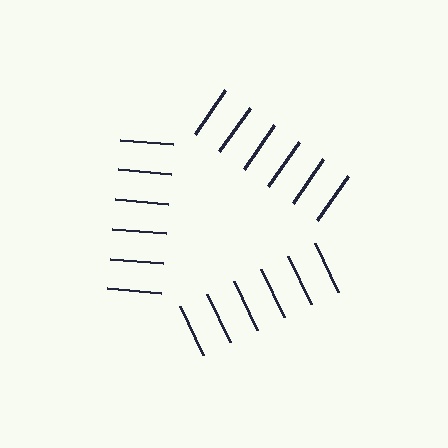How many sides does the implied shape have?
3 sides — the line-ends trace a triangle.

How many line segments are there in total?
18 — 6 along each of the 3 edges.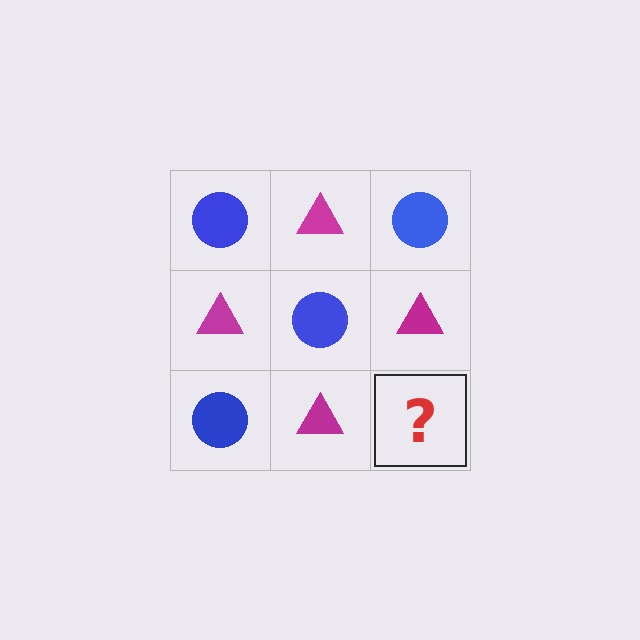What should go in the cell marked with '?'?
The missing cell should contain a blue circle.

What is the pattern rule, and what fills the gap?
The rule is that it alternates blue circle and magenta triangle in a checkerboard pattern. The gap should be filled with a blue circle.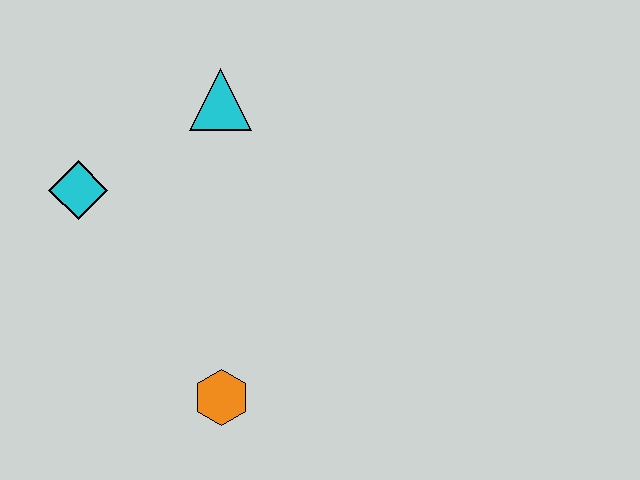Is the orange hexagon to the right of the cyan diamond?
Yes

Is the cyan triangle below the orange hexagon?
No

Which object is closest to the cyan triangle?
The cyan diamond is closest to the cyan triangle.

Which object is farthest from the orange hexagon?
The cyan triangle is farthest from the orange hexagon.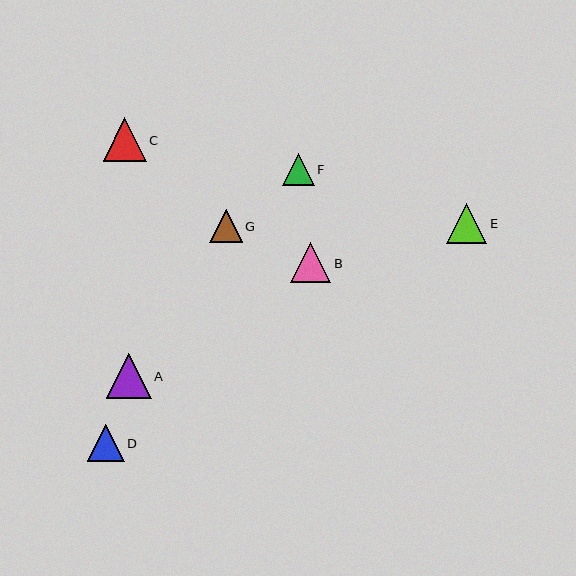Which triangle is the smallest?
Triangle F is the smallest with a size of approximately 31 pixels.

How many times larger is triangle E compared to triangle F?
Triangle E is approximately 1.3 times the size of triangle F.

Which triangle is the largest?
Triangle A is the largest with a size of approximately 45 pixels.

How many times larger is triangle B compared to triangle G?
Triangle B is approximately 1.2 times the size of triangle G.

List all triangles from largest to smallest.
From largest to smallest: A, C, E, B, D, G, F.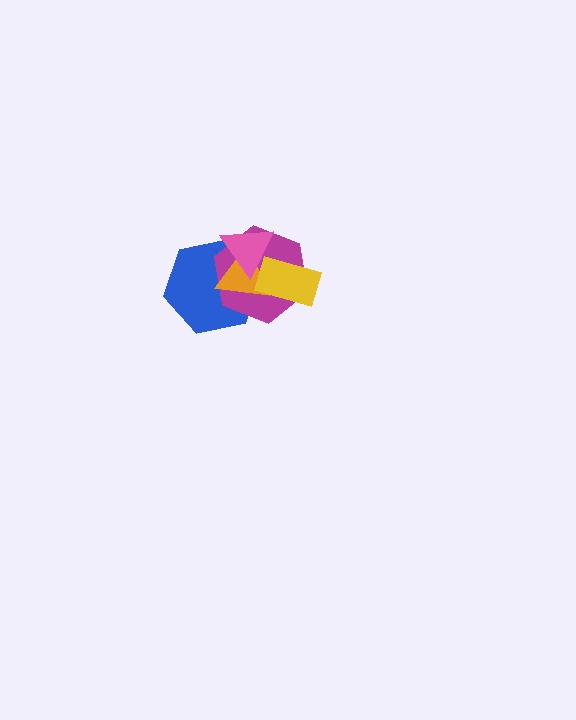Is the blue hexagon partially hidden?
Yes, it is partially covered by another shape.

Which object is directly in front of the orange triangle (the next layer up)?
The yellow rectangle is directly in front of the orange triangle.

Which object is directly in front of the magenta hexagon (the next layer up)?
The orange triangle is directly in front of the magenta hexagon.